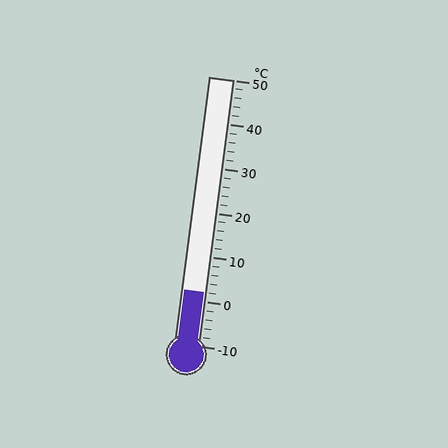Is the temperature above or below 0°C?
The temperature is above 0°C.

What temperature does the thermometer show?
The thermometer shows approximately 2°C.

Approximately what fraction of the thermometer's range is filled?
The thermometer is filled to approximately 20% of its range.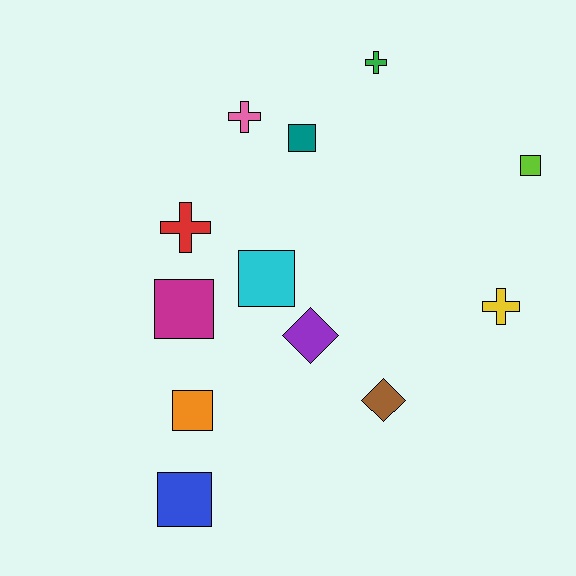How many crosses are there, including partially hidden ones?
There are 4 crosses.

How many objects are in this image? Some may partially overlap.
There are 12 objects.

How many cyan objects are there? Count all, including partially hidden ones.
There is 1 cyan object.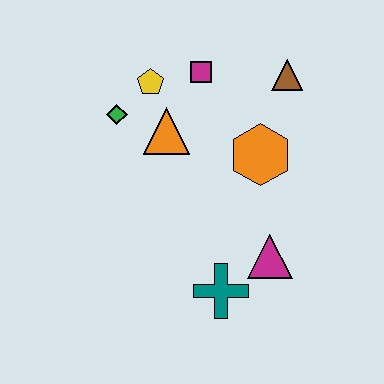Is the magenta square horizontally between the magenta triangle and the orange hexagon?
No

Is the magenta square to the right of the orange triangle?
Yes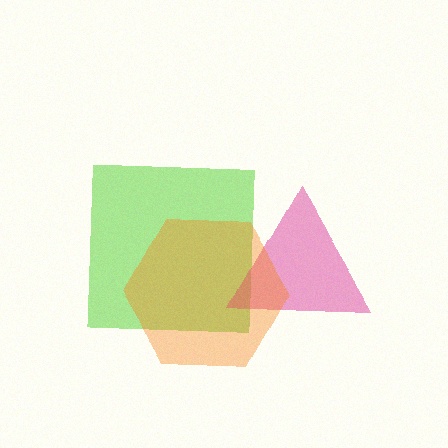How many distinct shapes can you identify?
There are 3 distinct shapes: a lime square, a magenta triangle, an orange hexagon.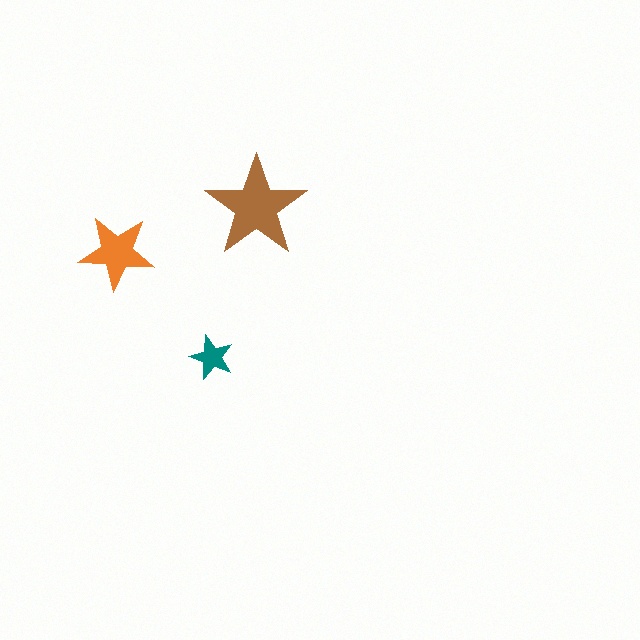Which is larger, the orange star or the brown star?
The brown one.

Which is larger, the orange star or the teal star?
The orange one.